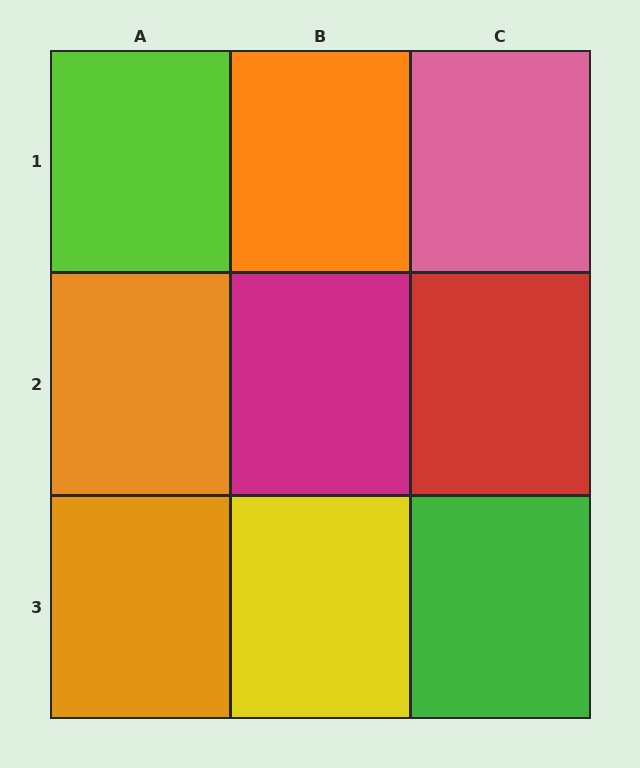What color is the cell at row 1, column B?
Orange.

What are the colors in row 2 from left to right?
Orange, magenta, red.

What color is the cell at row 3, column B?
Yellow.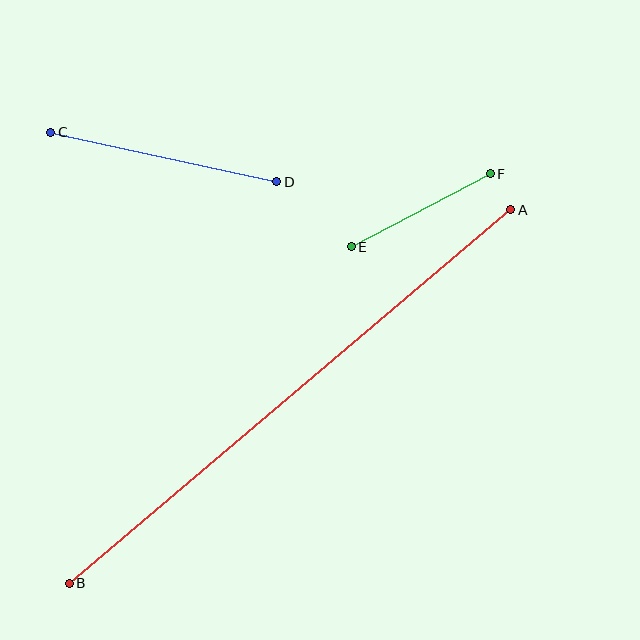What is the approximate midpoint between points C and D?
The midpoint is at approximately (164, 157) pixels.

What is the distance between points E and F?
The distance is approximately 157 pixels.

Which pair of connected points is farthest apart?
Points A and B are farthest apart.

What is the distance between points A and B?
The distance is approximately 578 pixels.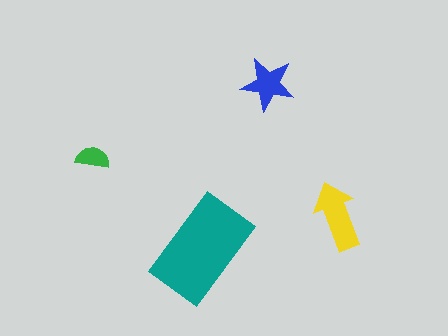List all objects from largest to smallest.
The teal rectangle, the yellow arrow, the blue star, the green semicircle.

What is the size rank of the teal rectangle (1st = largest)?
1st.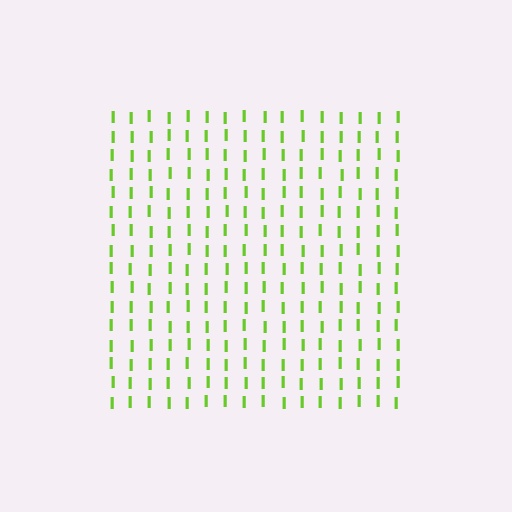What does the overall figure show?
The overall figure shows a square.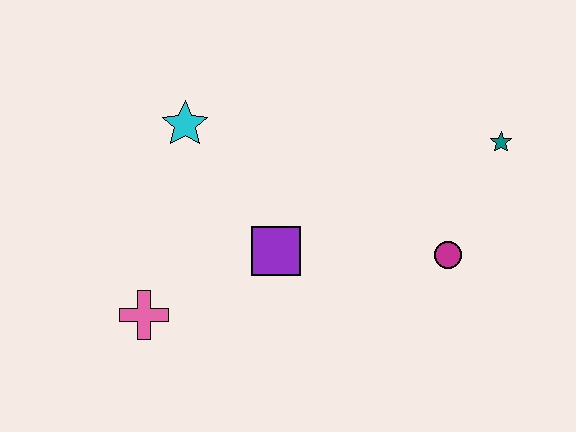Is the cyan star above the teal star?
Yes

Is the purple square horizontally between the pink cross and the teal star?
Yes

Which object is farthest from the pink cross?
The teal star is farthest from the pink cross.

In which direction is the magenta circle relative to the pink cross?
The magenta circle is to the right of the pink cross.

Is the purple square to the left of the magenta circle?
Yes